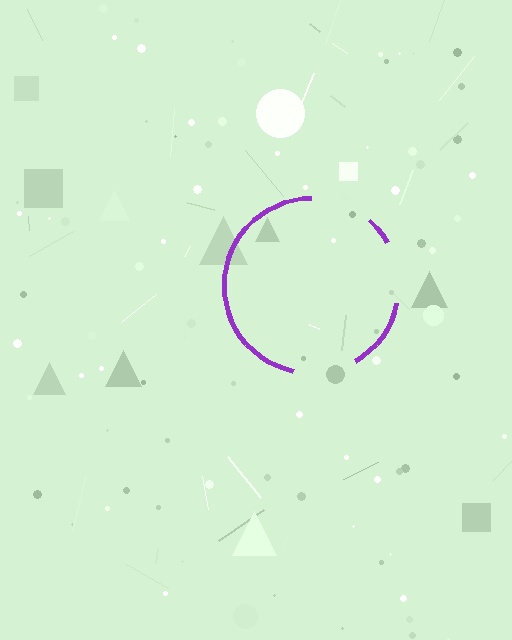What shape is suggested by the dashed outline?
The dashed outline suggests a circle.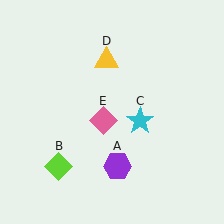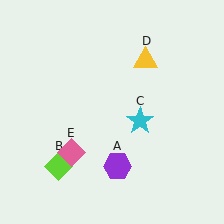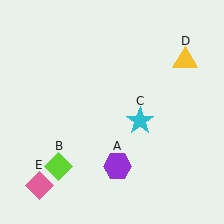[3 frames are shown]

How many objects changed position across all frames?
2 objects changed position: yellow triangle (object D), pink diamond (object E).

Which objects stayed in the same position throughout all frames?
Purple hexagon (object A) and lime diamond (object B) and cyan star (object C) remained stationary.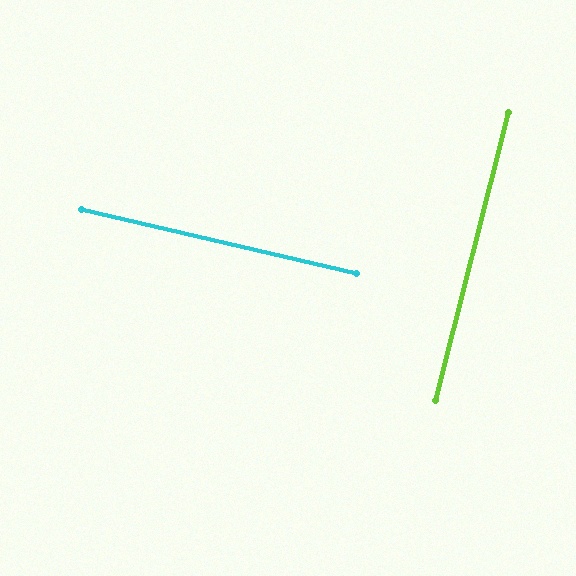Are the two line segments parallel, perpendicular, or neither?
Perpendicular — they meet at approximately 89°.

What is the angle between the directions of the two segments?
Approximately 89 degrees.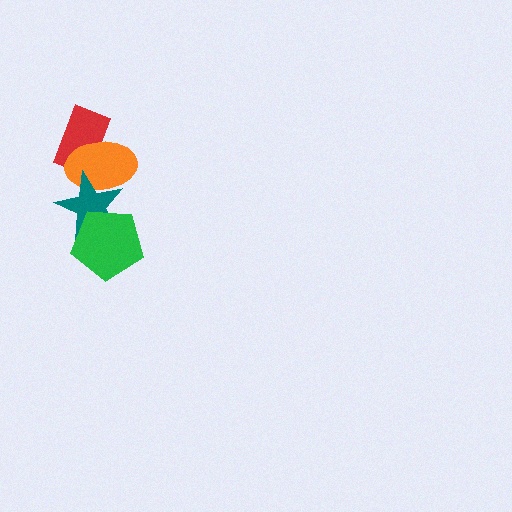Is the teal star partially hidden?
Yes, it is partially covered by another shape.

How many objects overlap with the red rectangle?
1 object overlaps with the red rectangle.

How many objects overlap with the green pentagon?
1 object overlaps with the green pentagon.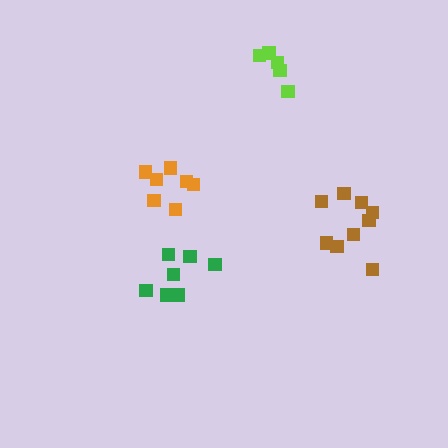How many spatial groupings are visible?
There are 4 spatial groupings.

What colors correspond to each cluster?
The clusters are colored: brown, lime, green, orange.